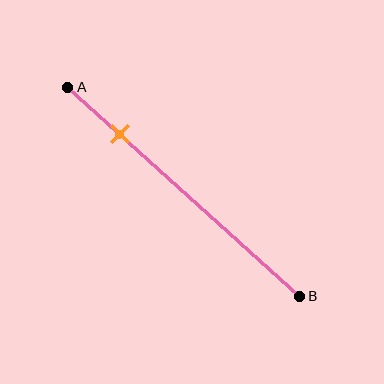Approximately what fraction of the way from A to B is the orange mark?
The orange mark is approximately 20% of the way from A to B.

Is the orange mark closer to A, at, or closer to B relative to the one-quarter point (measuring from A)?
The orange mark is approximately at the one-quarter point of segment AB.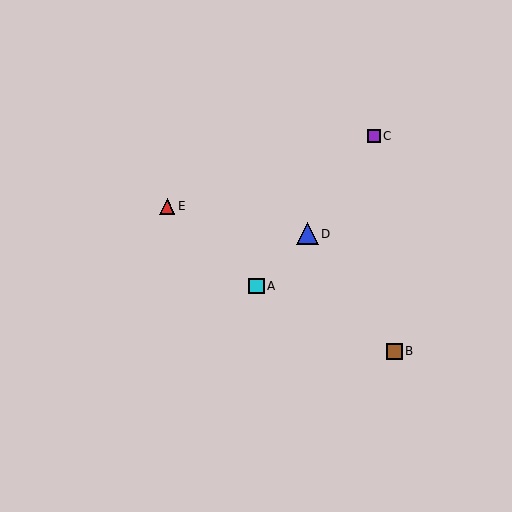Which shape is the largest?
The blue triangle (labeled D) is the largest.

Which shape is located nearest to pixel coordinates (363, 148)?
The purple square (labeled C) at (374, 136) is nearest to that location.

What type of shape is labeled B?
Shape B is a brown square.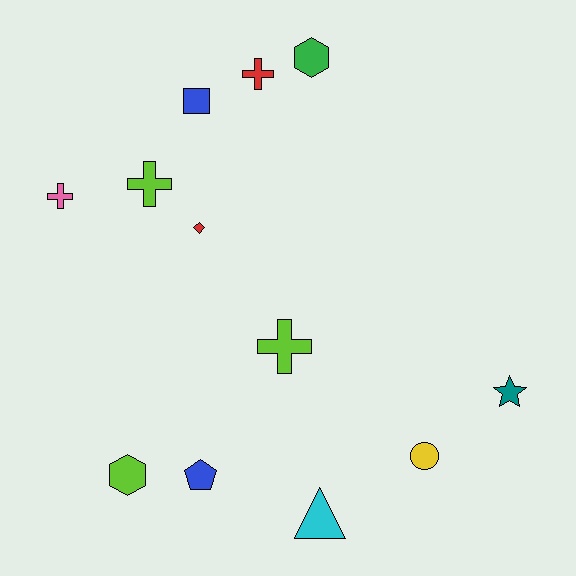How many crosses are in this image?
There are 4 crosses.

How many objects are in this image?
There are 12 objects.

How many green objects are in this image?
There is 1 green object.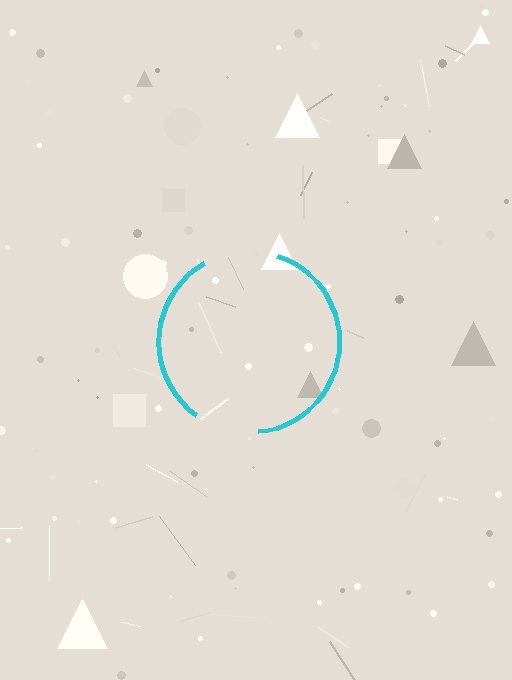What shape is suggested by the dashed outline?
The dashed outline suggests a circle.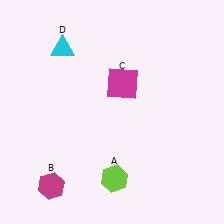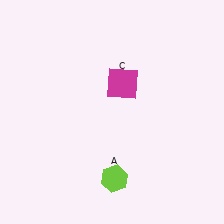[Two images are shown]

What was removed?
The magenta hexagon (B), the cyan triangle (D) were removed in Image 2.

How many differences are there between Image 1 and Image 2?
There are 2 differences between the two images.